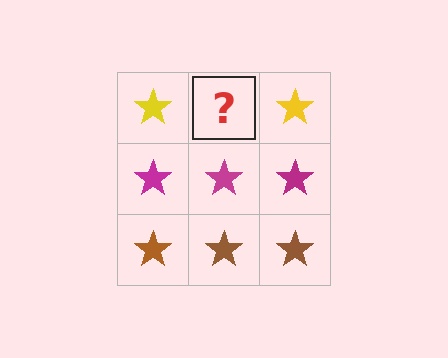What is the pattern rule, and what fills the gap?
The rule is that each row has a consistent color. The gap should be filled with a yellow star.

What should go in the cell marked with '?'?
The missing cell should contain a yellow star.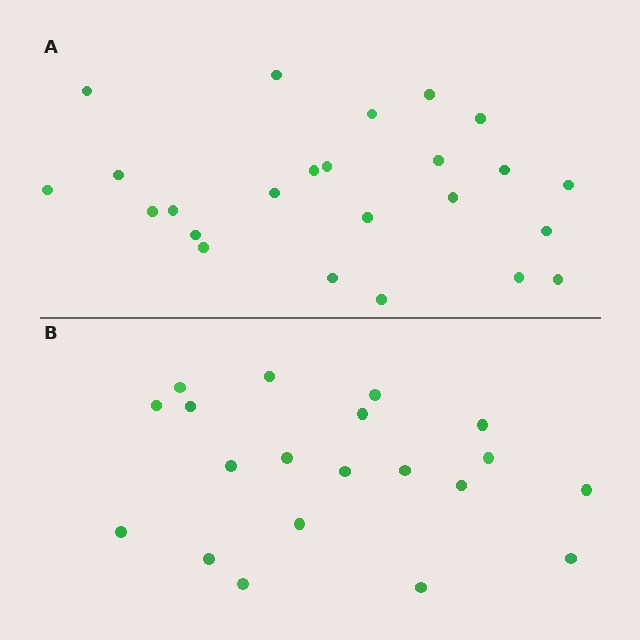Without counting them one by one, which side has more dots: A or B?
Region A (the top region) has more dots.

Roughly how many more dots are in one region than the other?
Region A has about 4 more dots than region B.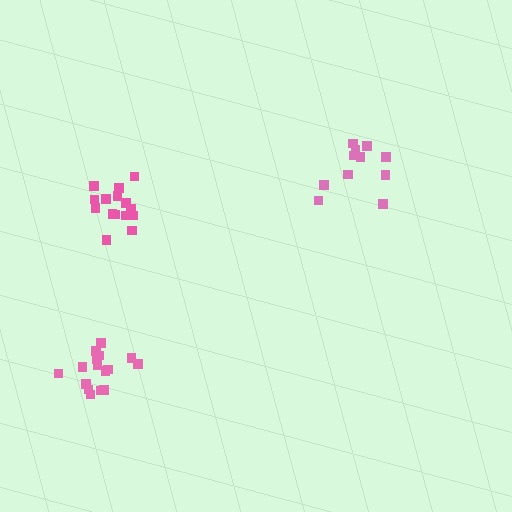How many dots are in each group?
Group 1: 15 dots, Group 2: 11 dots, Group 3: 17 dots (43 total).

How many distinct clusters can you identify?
There are 3 distinct clusters.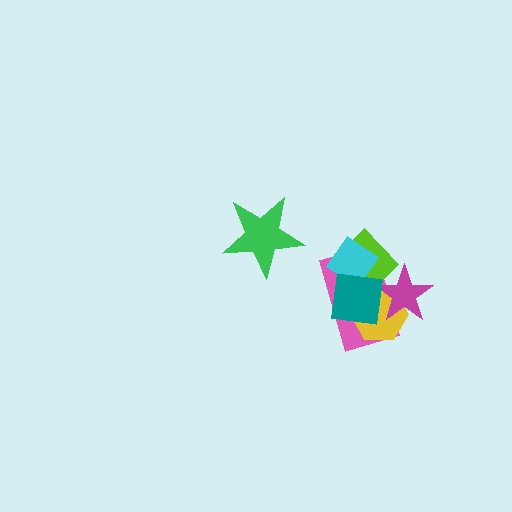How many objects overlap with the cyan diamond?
3 objects overlap with the cyan diamond.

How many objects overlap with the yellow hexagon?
4 objects overlap with the yellow hexagon.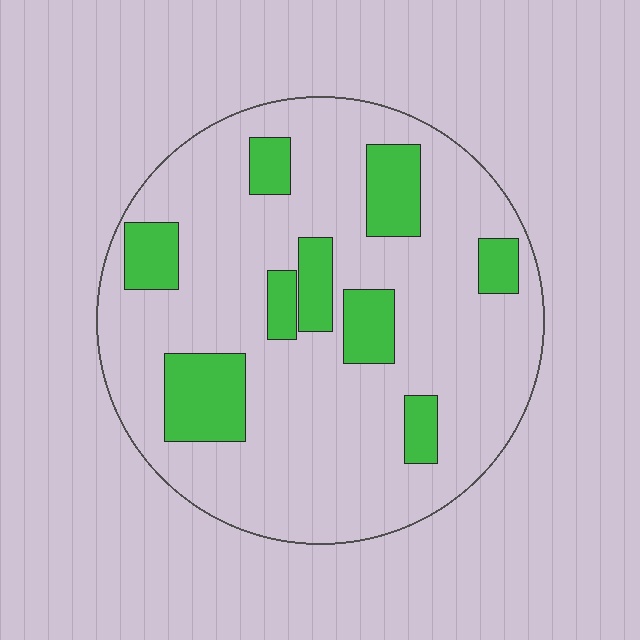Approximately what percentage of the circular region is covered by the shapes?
Approximately 20%.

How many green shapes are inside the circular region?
9.